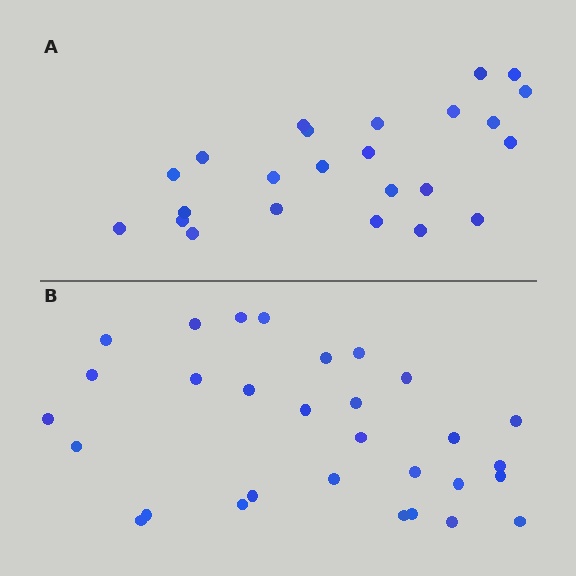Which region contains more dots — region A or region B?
Region B (the bottom region) has more dots.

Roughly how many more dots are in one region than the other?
Region B has about 6 more dots than region A.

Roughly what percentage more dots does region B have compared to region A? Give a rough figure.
About 25% more.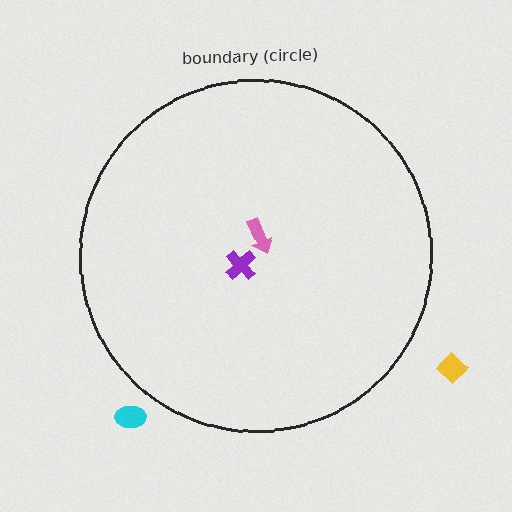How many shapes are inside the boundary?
2 inside, 2 outside.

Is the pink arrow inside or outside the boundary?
Inside.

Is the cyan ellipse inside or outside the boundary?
Outside.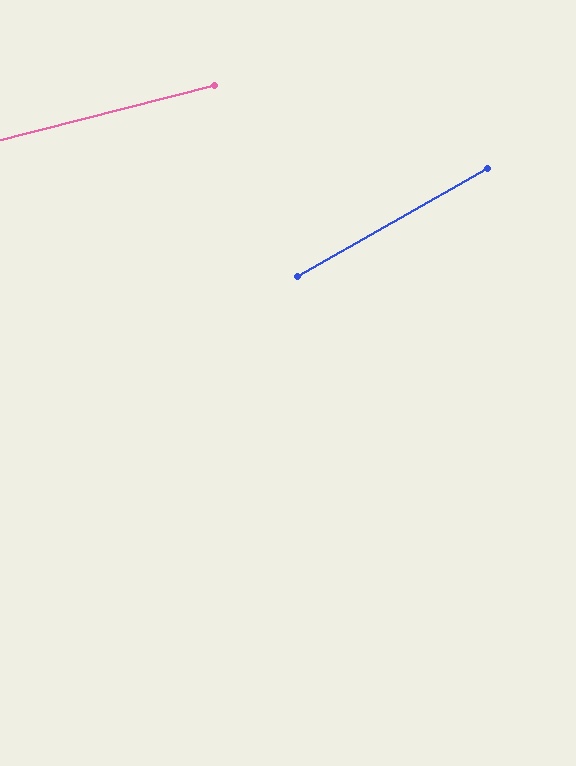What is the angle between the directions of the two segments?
Approximately 15 degrees.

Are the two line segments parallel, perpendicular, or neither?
Neither parallel nor perpendicular — they differ by about 15°.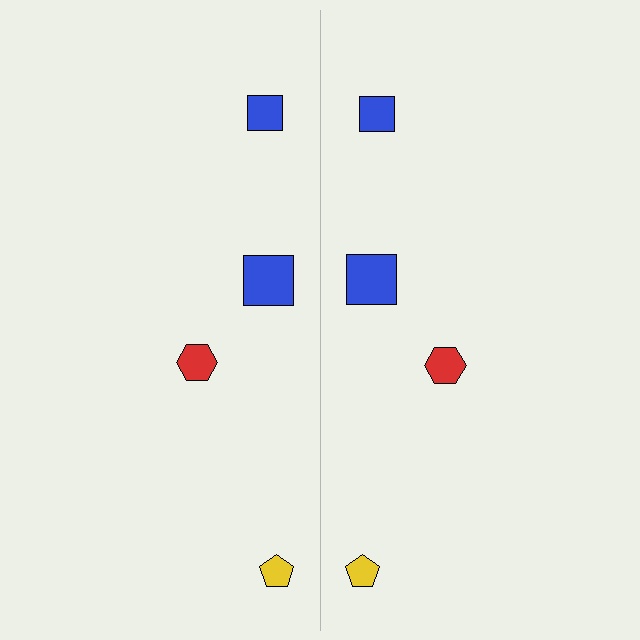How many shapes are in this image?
There are 8 shapes in this image.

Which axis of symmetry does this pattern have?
The pattern has a vertical axis of symmetry running through the center of the image.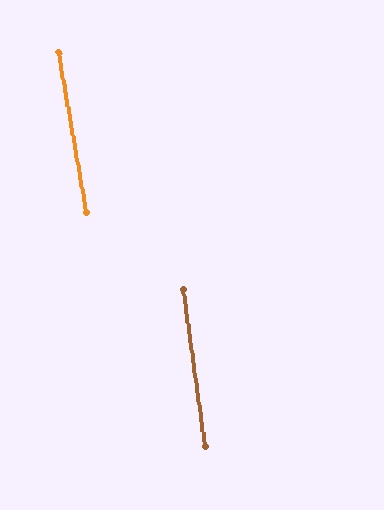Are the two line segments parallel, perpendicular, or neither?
Parallel — their directions differ by only 1.7°.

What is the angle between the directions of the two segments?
Approximately 2 degrees.